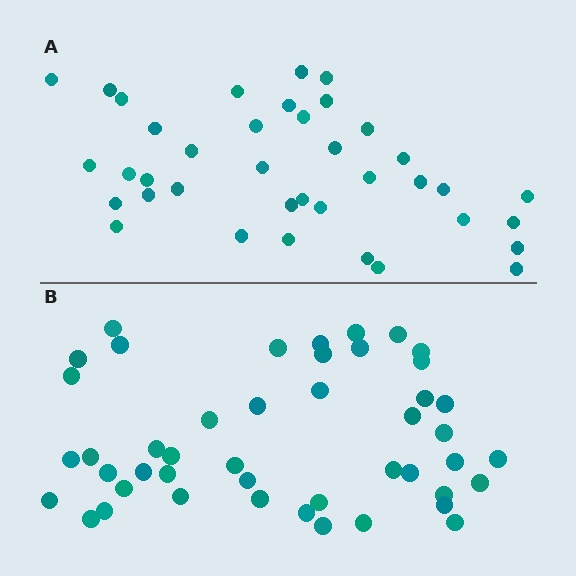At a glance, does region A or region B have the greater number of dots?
Region B (the bottom region) has more dots.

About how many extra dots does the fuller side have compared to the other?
Region B has roughly 8 or so more dots than region A.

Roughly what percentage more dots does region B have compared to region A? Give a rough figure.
About 20% more.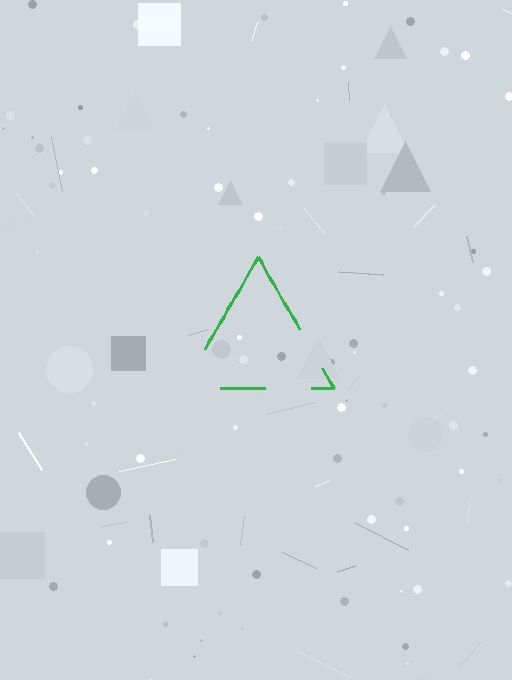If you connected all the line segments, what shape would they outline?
They would outline a triangle.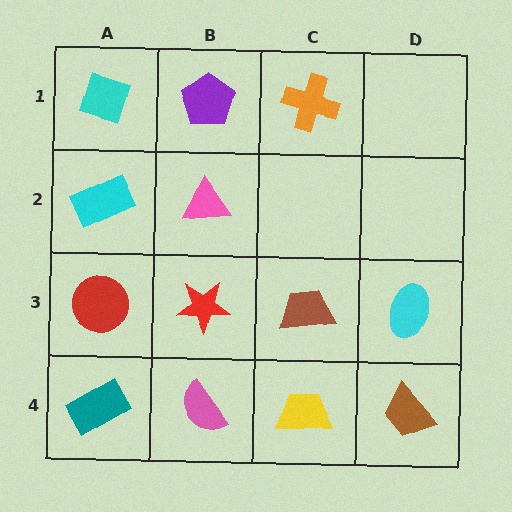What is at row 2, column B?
A pink triangle.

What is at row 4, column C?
A yellow trapezoid.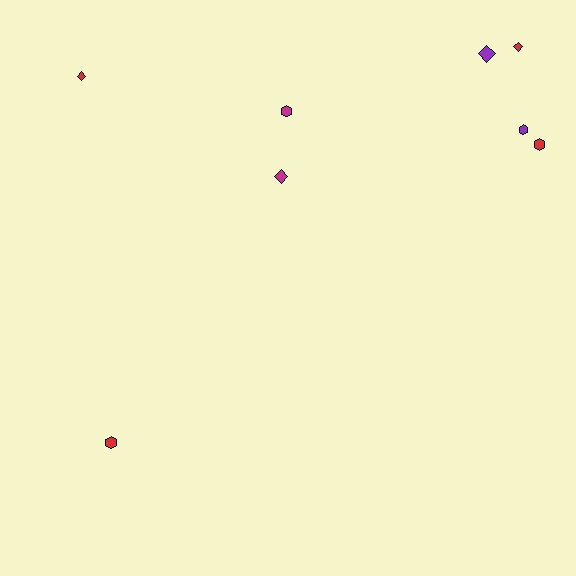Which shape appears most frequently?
Diamond, with 4 objects.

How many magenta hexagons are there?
There is 1 magenta hexagon.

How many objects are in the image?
There are 8 objects.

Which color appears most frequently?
Red, with 4 objects.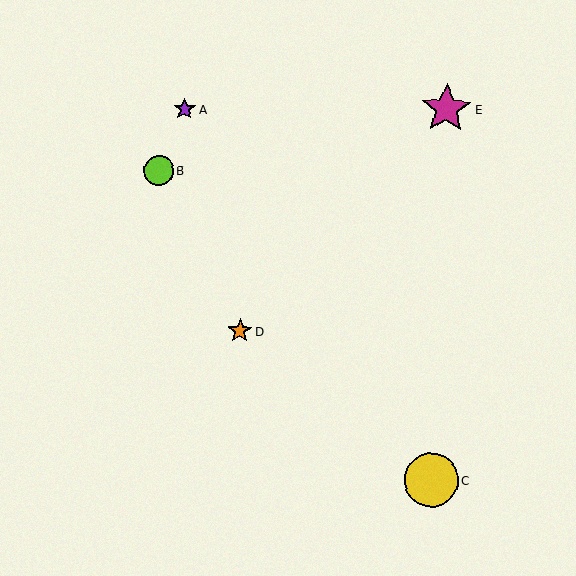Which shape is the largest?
The yellow circle (labeled C) is the largest.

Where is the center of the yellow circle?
The center of the yellow circle is at (431, 480).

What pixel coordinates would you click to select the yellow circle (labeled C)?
Click at (431, 480) to select the yellow circle C.